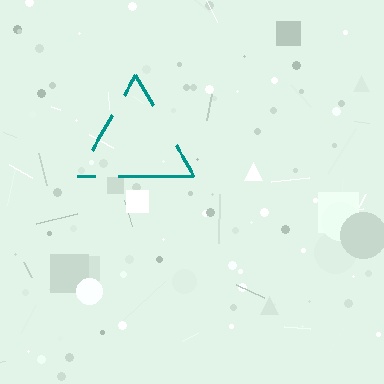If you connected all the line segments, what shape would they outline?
They would outline a triangle.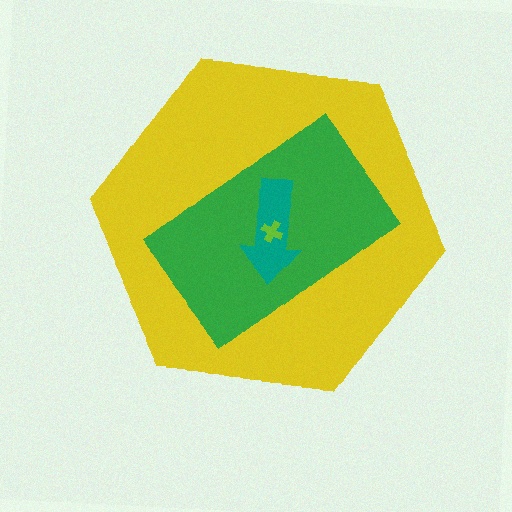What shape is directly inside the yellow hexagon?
The green rectangle.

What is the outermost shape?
The yellow hexagon.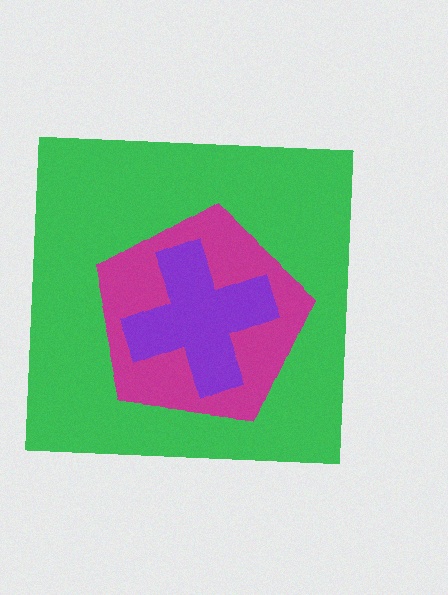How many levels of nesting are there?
3.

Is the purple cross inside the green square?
Yes.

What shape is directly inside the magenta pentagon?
The purple cross.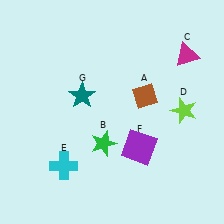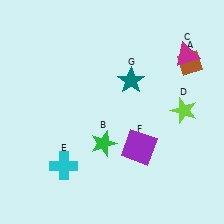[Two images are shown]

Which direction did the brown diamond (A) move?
The brown diamond (A) moved right.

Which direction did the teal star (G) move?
The teal star (G) moved right.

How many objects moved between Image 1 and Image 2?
2 objects moved between the two images.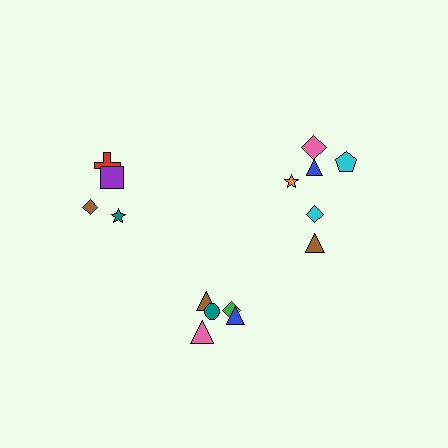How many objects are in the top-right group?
There are 6 objects.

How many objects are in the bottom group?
There are 5 objects.